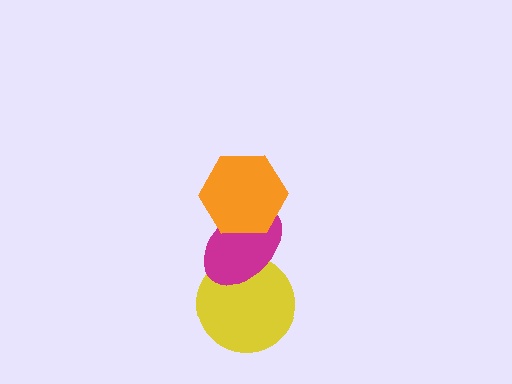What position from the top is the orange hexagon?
The orange hexagon is 1st from the top.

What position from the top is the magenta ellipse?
The magenta ellipse is 2nd from the top.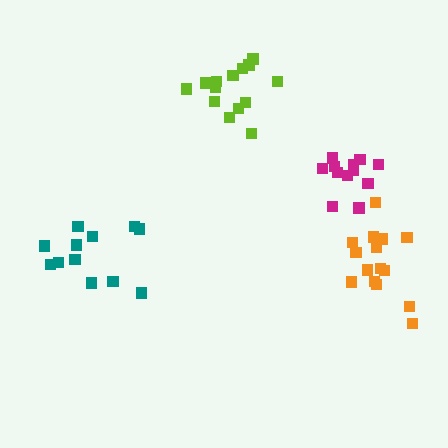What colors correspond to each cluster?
The clusters are colored: orange, teal, magenta, lime.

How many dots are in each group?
Group 1: 15 dots, Group 2: 12 dots, Group 3: 12 dots, Group 4: 14 dots (53 total).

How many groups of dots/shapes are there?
There are 4 groups.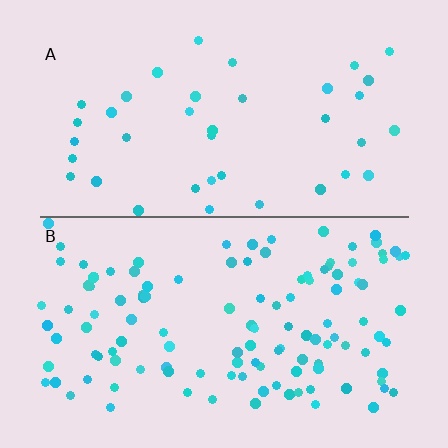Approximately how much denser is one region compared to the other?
Approximately 3.1× — region B over region A.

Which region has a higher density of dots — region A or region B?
B (the bottom).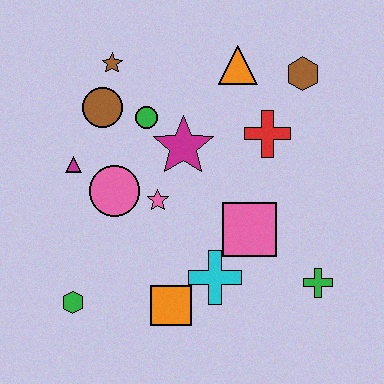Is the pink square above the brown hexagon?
No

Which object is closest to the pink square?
The cyan cross is closest to the pink square.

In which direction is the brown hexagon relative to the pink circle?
The brown hexagon is to the right of the pink circle.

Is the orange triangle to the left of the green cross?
Yes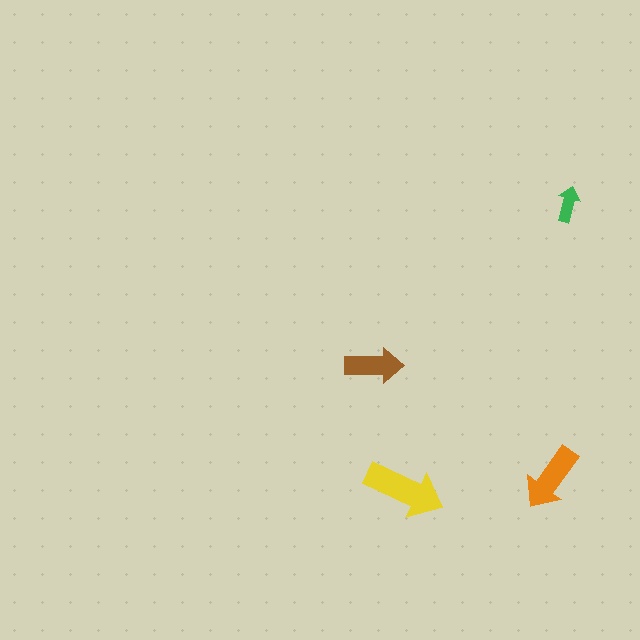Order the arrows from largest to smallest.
the yellow one, the orange one, the brown one, the green one.